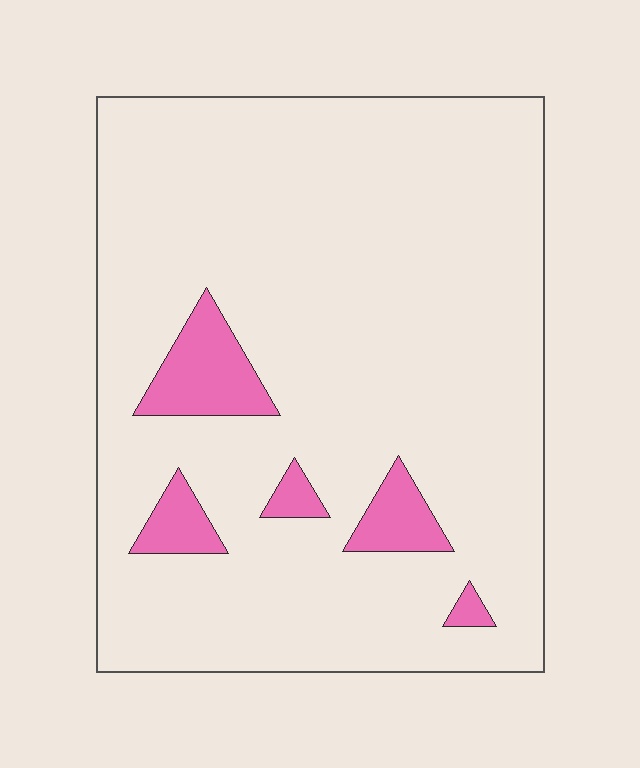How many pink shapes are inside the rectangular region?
5.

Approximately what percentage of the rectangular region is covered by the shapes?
Approximately 10%.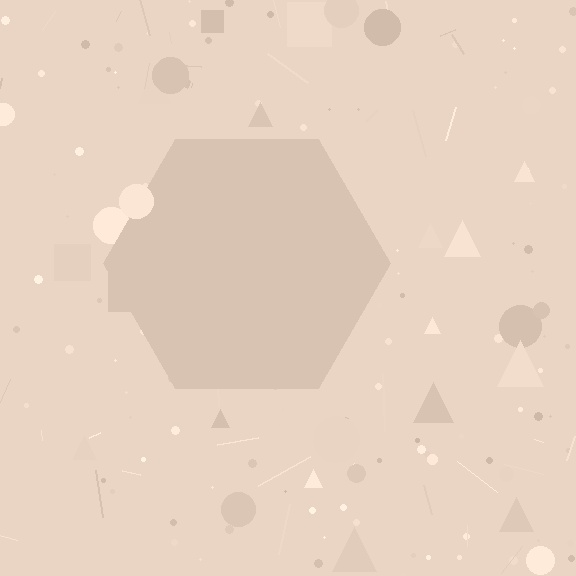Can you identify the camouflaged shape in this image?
The camouflaged shape is a hexagon.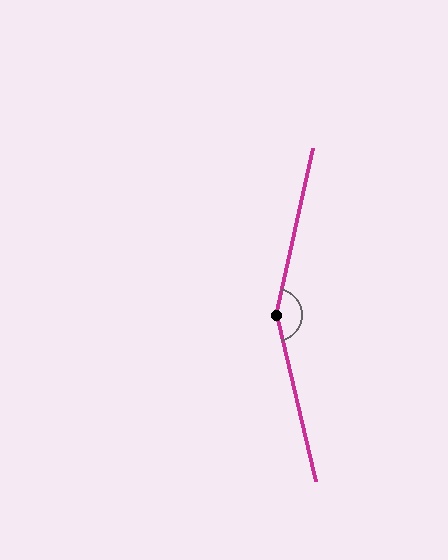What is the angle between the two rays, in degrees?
Approximately 154 degrees.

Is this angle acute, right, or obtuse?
It is obtuse.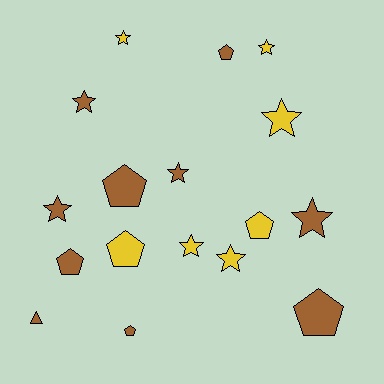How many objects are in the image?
There are 17 objects.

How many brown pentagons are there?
There are 5 brown pentagons.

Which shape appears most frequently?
Star, with 9 objects.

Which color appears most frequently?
Brown, with 10 objects.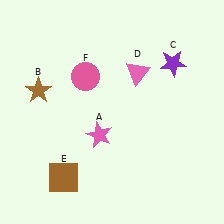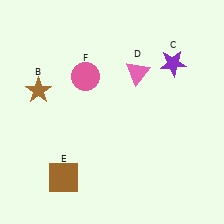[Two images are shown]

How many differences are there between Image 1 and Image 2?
There is 1 difference between the two images.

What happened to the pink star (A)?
The pink star (A) was removed in Image 2. It was in the bottom-left area of Image 1.